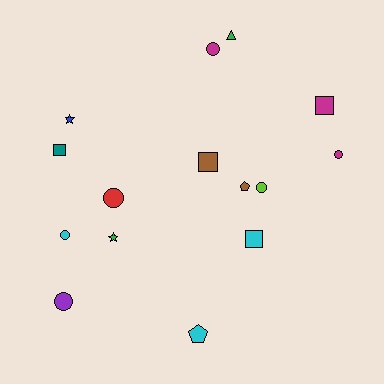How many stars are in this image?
There are 2 stars.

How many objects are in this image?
There are 15 objects.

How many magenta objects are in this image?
There are 3 magenta objects.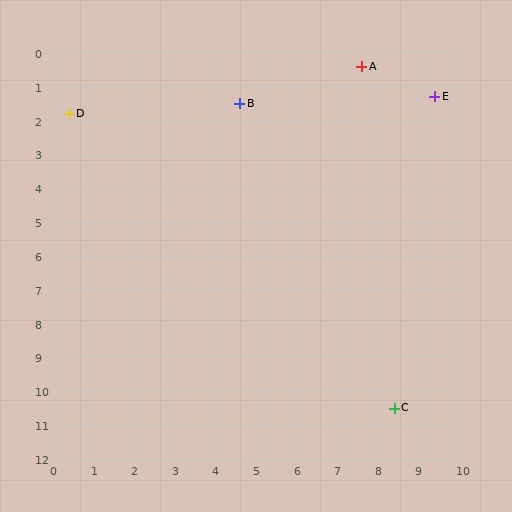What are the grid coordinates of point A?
Point A is at approximately (7.6, 0.4).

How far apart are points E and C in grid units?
Points E and C are about 9.3 grid units apart.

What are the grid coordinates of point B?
Point B is at approximately (4.6, 1.5).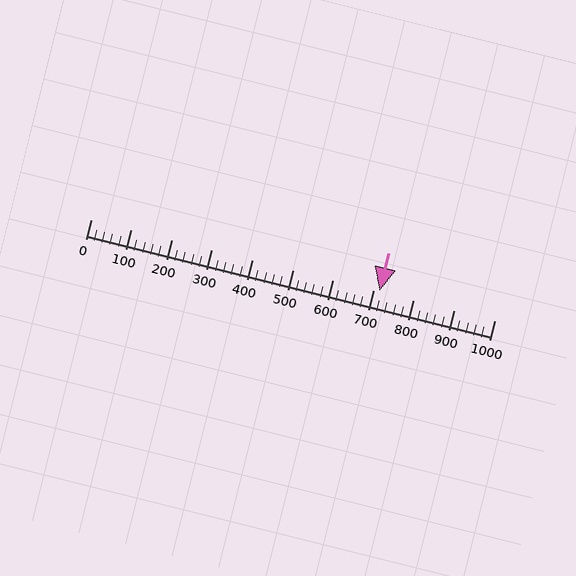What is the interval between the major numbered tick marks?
The major tick marks are spaced 100 units apart.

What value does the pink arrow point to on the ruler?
The pink arrow points to approximately 716.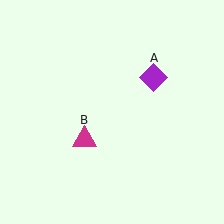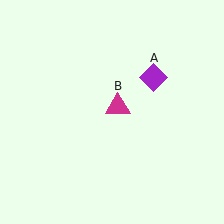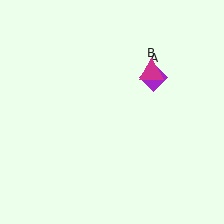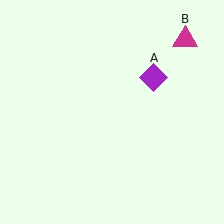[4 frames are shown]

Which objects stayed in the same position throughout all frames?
Purple diamond (object A) remained stationary.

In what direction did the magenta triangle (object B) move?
The magenta triangle (object B) moved up and to the right.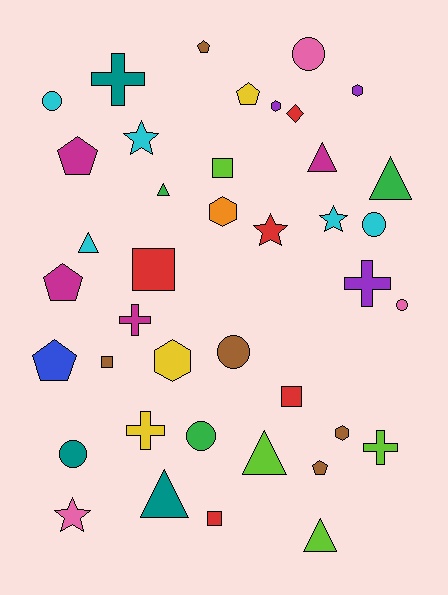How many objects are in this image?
There are 40 objects.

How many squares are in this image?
There are 5 squares.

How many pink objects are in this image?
There are 3 pink objects.